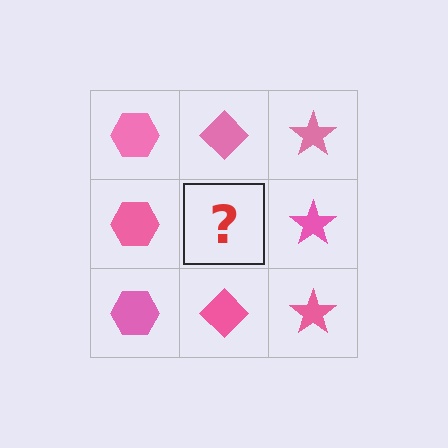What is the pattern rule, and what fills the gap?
The rule is that each column has a consistent shape. The gap should be filled with a pink diamond.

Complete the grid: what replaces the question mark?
The question mark should be replaced with a pink diamond.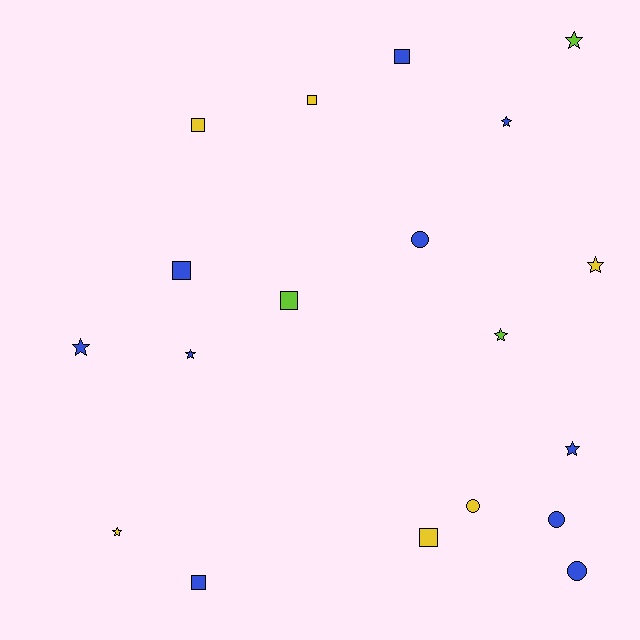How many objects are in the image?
There are 19 objects.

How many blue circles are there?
There are 3 blue circles.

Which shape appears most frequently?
Star, with 8 objects.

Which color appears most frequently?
Blue, with 10 objects.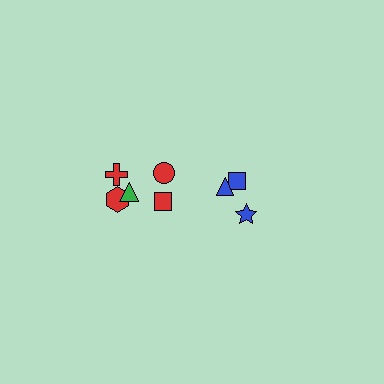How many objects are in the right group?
There are 3 objects.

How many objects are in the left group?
There are 5 objects.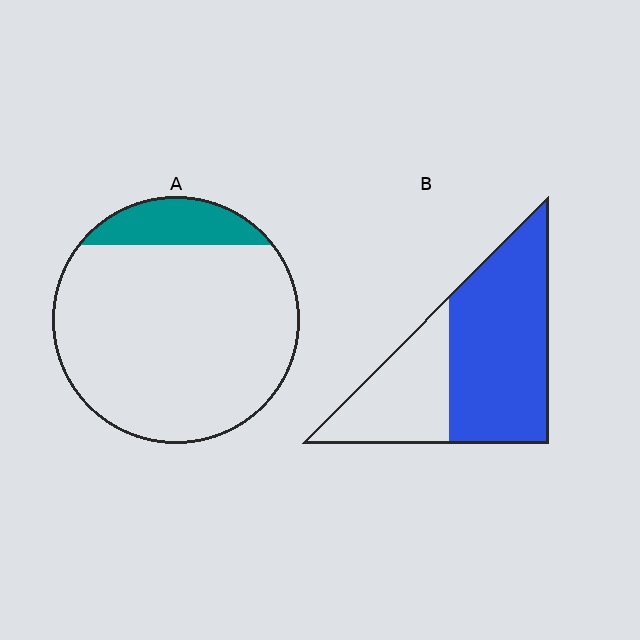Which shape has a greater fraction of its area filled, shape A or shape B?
Shape B.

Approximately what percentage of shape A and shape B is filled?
A is approximately 15% and B is approximately 65%.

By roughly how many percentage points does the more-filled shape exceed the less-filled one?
By roughly 50 percentage points (B over A).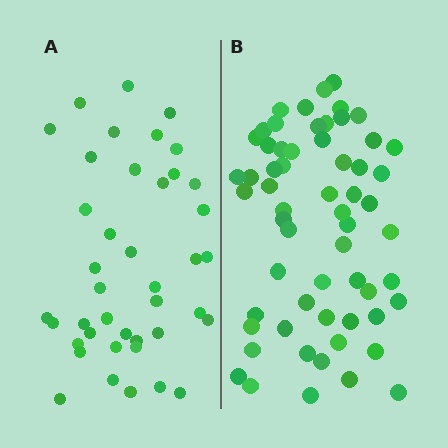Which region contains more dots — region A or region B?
Region B (the right region) has more dots.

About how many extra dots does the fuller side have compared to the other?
Region B has approximately 20 more dots than region A.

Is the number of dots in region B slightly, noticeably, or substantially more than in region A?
Region B has substantially more. The ratio is roughly 1.5 to 1.